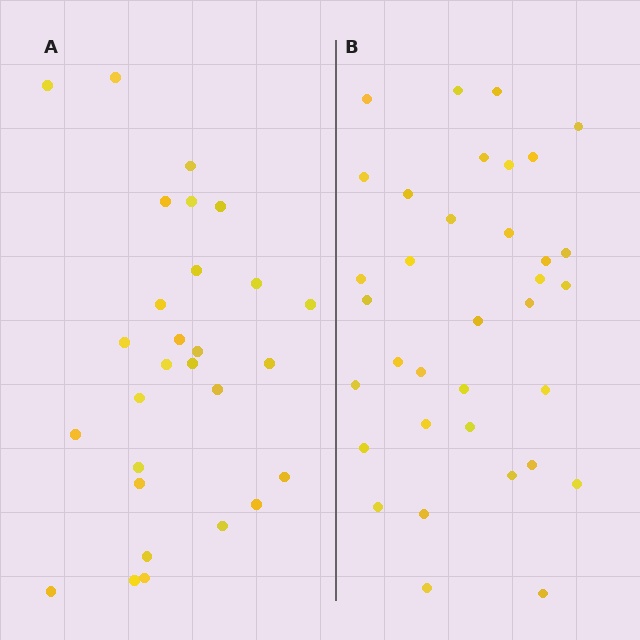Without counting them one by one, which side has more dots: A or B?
Region B (the right region) has more dots.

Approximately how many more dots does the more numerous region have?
Region B has roughly 8 or so more dots than region A.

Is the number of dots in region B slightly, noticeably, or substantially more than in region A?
Region B has noticeably more, but not dramatically so. The ratio is roughly 1.2 to 1.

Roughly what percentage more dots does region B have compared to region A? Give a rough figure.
About 25% more.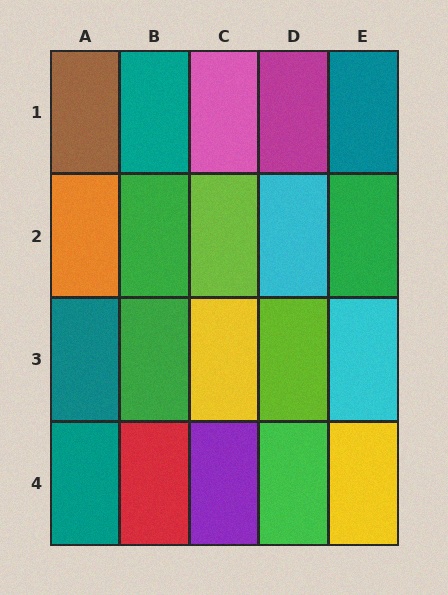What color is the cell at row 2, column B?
Green.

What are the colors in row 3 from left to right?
Teal, green, yellow, lime, cyan.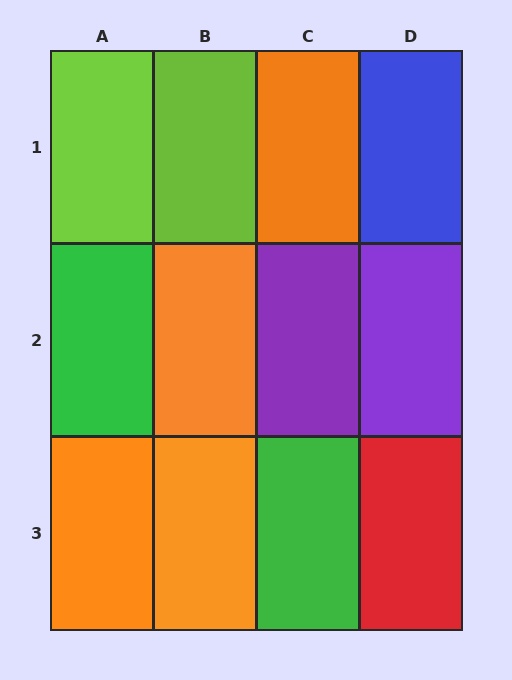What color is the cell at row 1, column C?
Orange.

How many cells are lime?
2 cells are lime.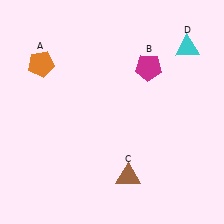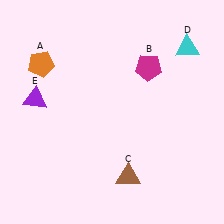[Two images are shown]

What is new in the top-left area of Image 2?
A purple triangle (E) was added in the top-left area of Image 2.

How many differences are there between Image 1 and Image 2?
There is 1 difference between the two images.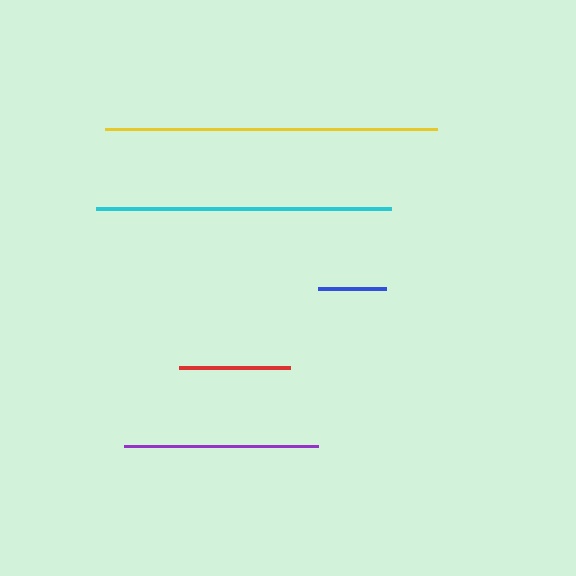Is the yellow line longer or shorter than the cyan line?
The yellow line is longer than the cyan line.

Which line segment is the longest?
The yellow line is the longest at approximately 332 pixels.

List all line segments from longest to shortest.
From longest to shortest: yellow, cyan, purple, red, blue.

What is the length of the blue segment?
The blue segment is approximately 68 pixels long.